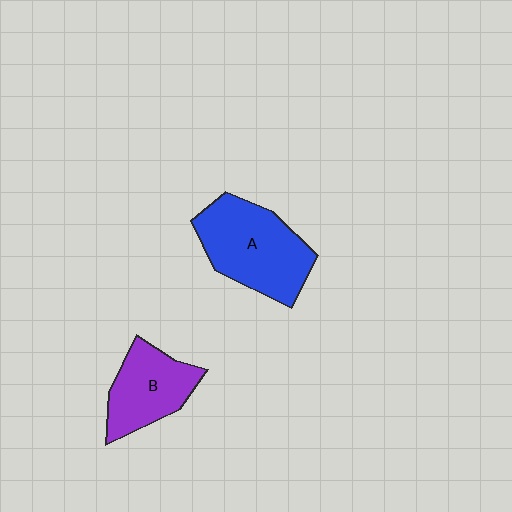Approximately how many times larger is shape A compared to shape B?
Approximately 1.4 times.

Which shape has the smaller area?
Shape B (purple).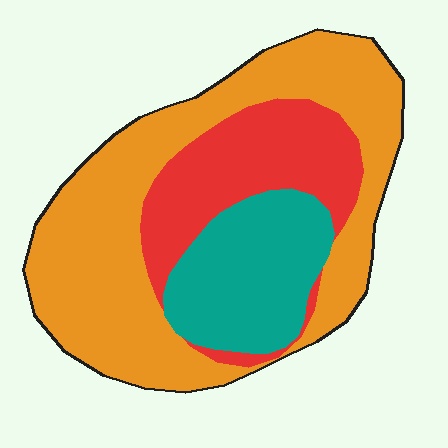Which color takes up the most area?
Orange, at roughly 55%.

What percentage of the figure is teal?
Teal takes up less than a quarter of the figure.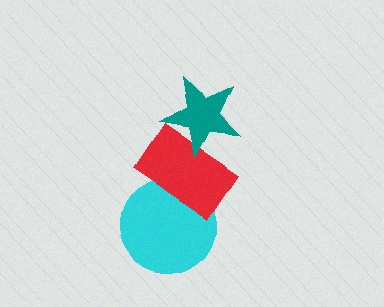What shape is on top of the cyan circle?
The red rectangle is on top of the cyan circle.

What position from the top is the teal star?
The teal star is 1st from the top.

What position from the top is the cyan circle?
The cyan circle is 3rd from the top.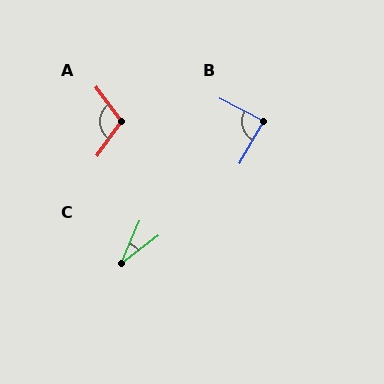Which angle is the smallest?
C, at approximately 30 degrees.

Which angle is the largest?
A, at approximately 108 degrees.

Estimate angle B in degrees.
Approximately 88 degrees.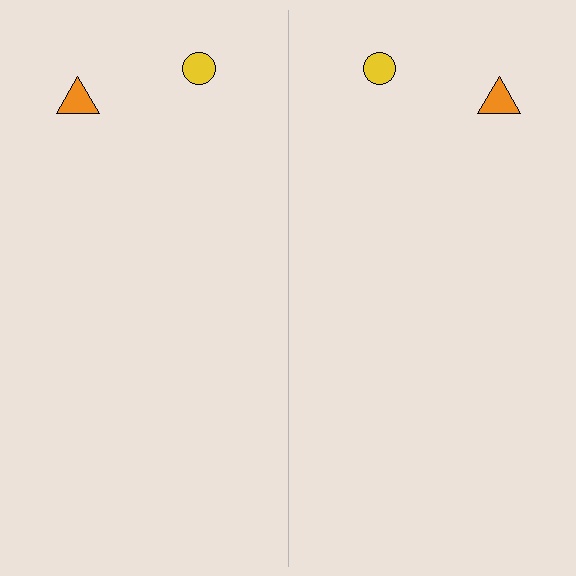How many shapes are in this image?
There are 4 shapes in this image.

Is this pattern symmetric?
Yes, this pattern has bilateral (reflection) symmetry.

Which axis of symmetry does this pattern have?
The pattern has a vertical axis of symmetry running through the center of the image.